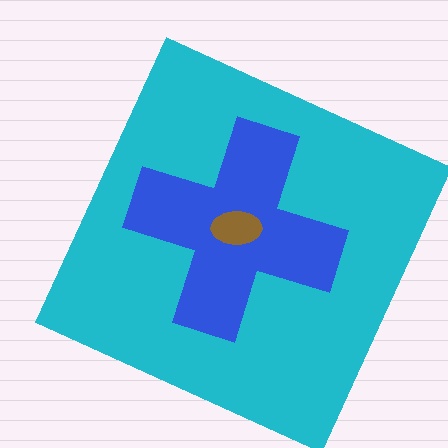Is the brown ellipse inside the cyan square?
Yes.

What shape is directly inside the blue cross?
The brown ellipse.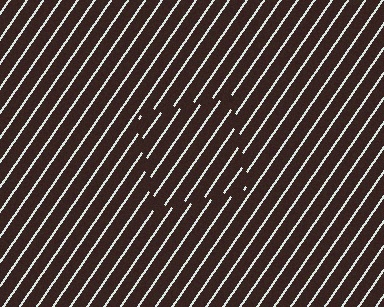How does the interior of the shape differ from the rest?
The interior of the shape contains the same grating, shifted by half a period — the contour is defined by the phase discontinuity where line-ends from the inner and outer gratings abut.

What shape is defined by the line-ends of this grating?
An illusory square. The interior of the shape contains the same grating, shifted by half a period — the contour is defined by the phase discontinuity where line-ends from the inner and outer gratings abut.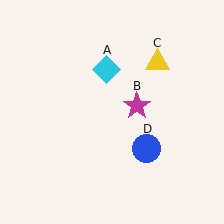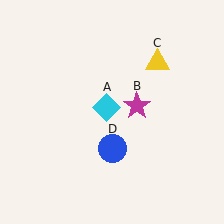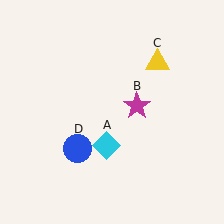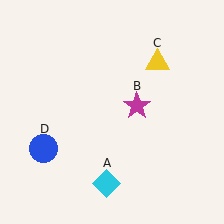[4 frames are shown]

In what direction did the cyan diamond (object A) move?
The cyan diamond (object A) moved down.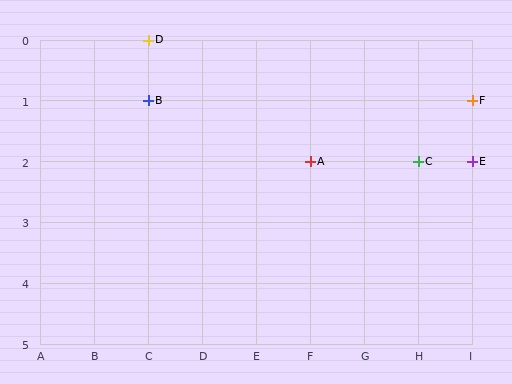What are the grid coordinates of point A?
Point A is at grid coordinates (F, 2).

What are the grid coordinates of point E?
Point E is at grid coordinates (I, 2).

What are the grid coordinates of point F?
Point F is at grid coordinates (I, 1).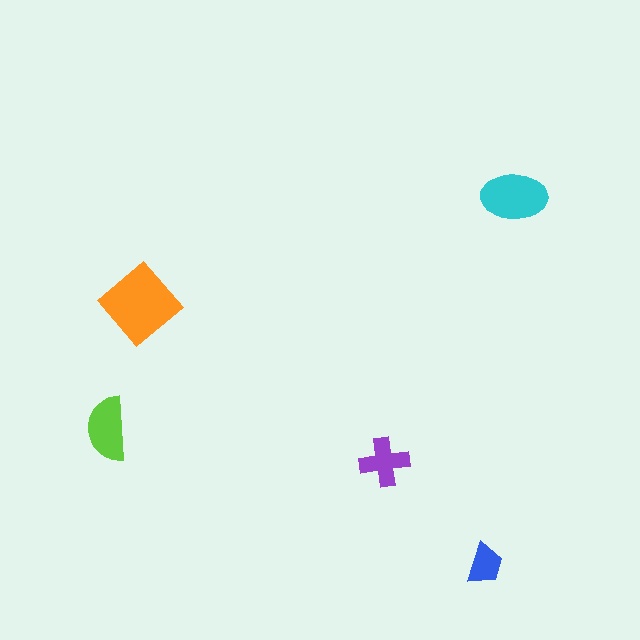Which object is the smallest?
The blue trapezoid.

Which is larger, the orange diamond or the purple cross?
The orange diamond.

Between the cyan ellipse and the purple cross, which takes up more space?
The cyan ellipse.